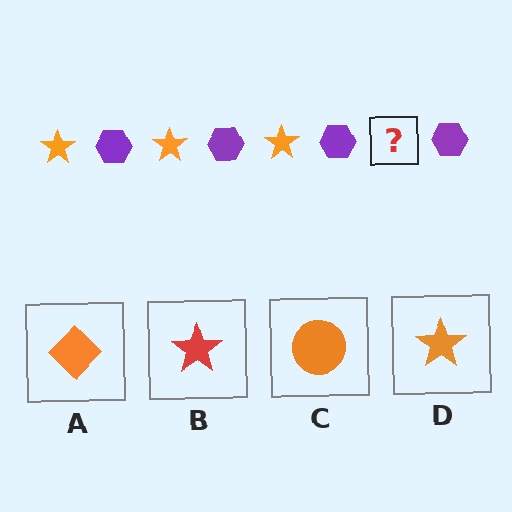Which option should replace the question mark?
Option D.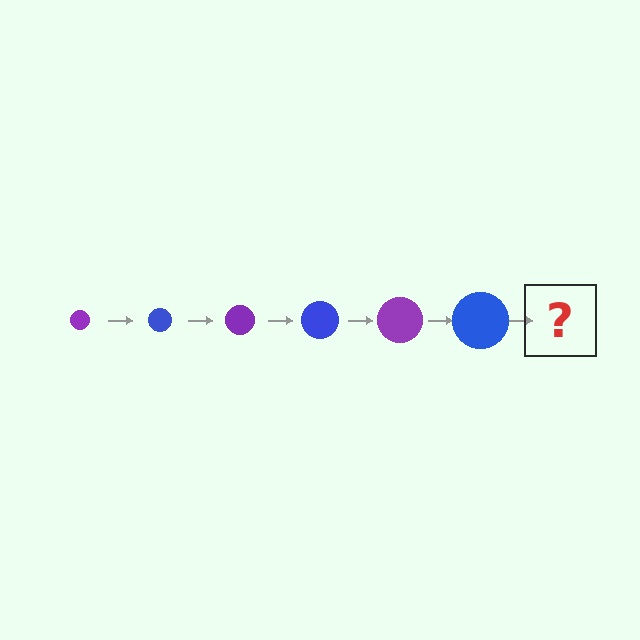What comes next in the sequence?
The next element should be a purple circle, larger than the previous one.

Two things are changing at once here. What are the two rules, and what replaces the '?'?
The two rules are that the circle grows larger each step and the color cycles through purple and blue. The '?' should be a purple circle, larger than the previous one.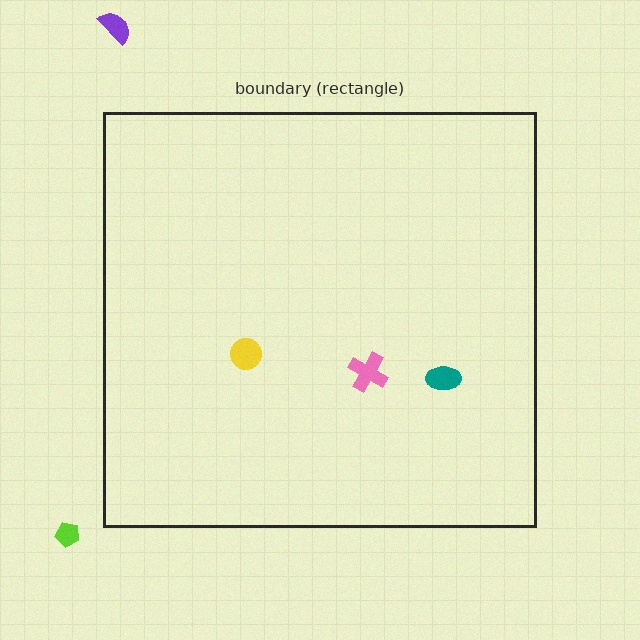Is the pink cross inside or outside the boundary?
Inside.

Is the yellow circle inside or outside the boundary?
Inside.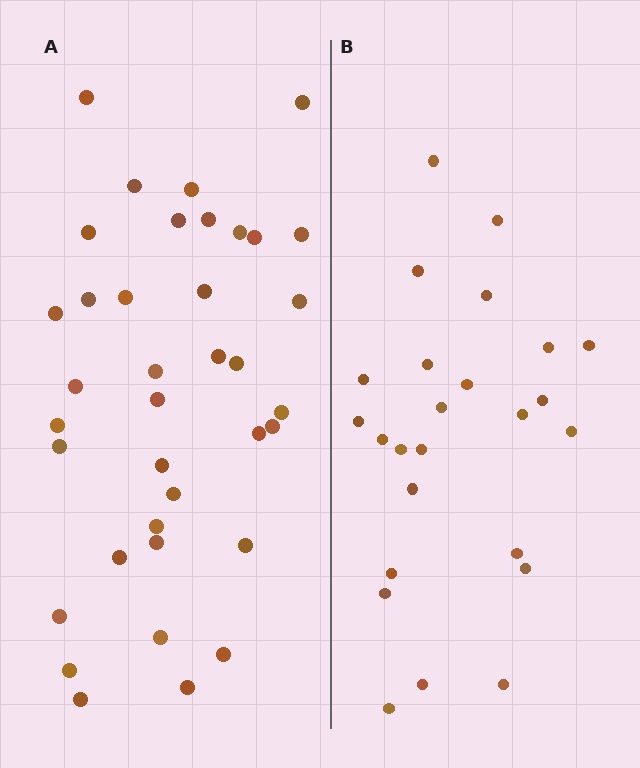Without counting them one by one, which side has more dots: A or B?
Region A (the left region) has more dots.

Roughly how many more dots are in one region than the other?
Region A has roughly 12 or so more dots than region B.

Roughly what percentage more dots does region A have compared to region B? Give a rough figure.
About 50% more.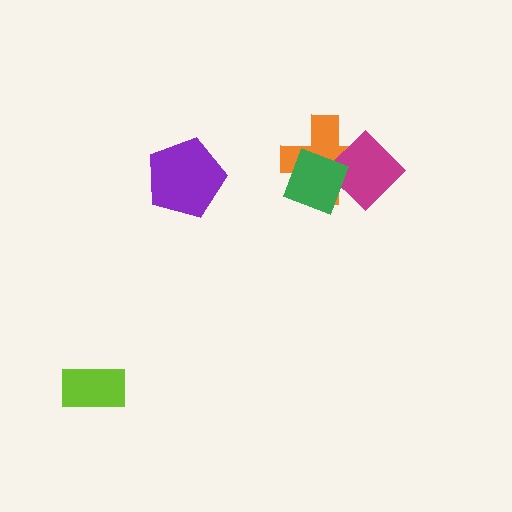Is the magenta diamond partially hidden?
Yes, it is partially covered by another shape.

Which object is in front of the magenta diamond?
The green square is in front of the magenta diamond.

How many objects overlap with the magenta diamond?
2 objects overlap with the magenta diamond.